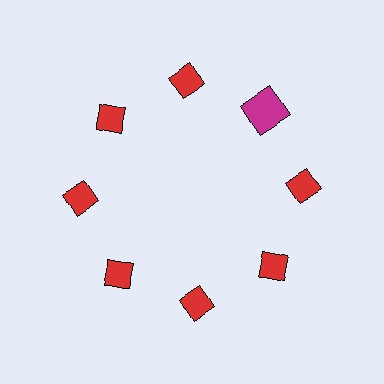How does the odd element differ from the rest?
It differs in both color (magenta instead of red) and shape (square instead of diamond).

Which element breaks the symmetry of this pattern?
The magenta square at roughly the 2 o'clock position breaks the symmetry. All other shapes are red diamonds.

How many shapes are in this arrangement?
There are 8 shapes arranged in a ring pattern.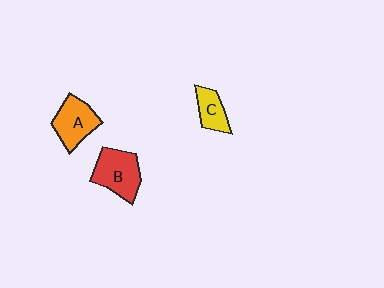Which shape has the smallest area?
Shape C (yellow).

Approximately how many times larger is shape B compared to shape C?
Approximately 1.7 times.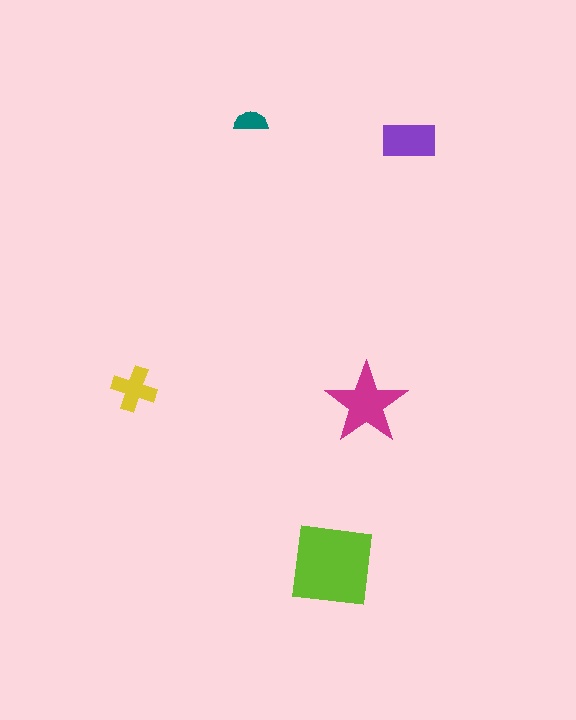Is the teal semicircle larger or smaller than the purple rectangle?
Smaller.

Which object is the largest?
The lime square.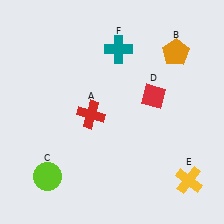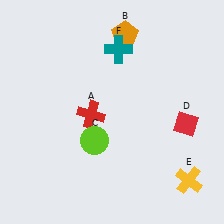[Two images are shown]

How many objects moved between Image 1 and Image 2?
3 objects moved between the two images.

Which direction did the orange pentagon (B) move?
The orange pentagon (B) moved left.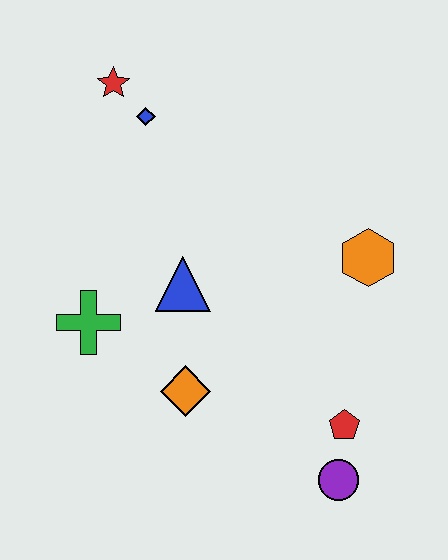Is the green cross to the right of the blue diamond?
No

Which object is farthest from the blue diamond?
The purple circle is farthest from the blue diamond.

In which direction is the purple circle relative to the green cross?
The purple circle is to the right of the green cross.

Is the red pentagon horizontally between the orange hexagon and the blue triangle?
Yes